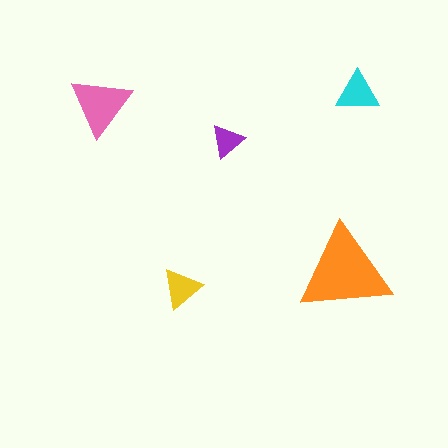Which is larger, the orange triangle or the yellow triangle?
The orange one.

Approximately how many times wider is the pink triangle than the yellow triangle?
About 1.5 times wider.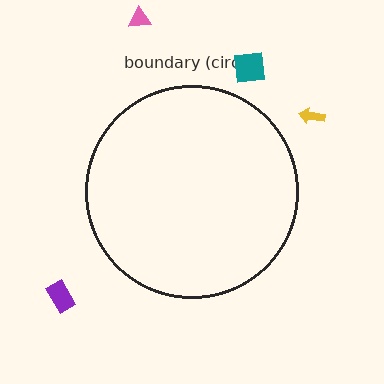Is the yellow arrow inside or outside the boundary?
Outside.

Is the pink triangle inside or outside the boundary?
Outside.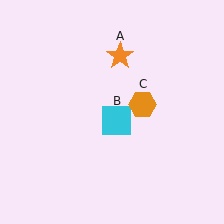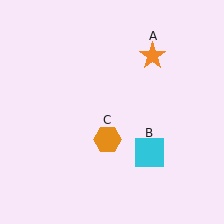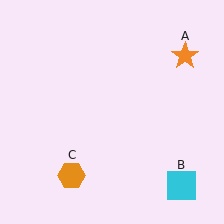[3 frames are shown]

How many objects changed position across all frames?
3 objects changed position: orange star (object A), cyan square (object B), orange hexagon (object C).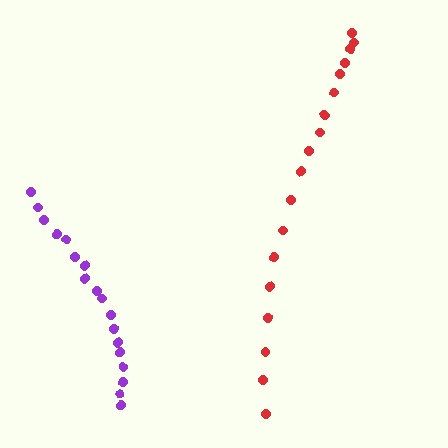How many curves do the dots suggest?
There are 2 distinct paths.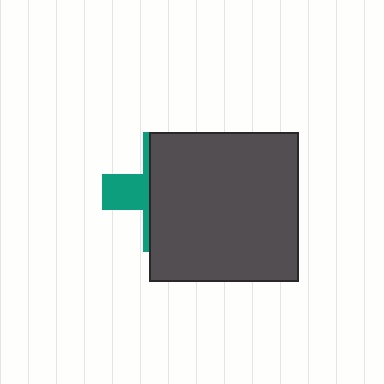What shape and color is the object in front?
The object in front is a dark gray square.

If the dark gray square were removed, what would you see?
You would see the complete teal cross.